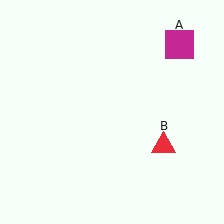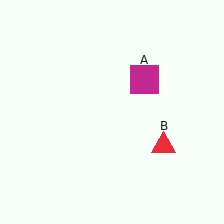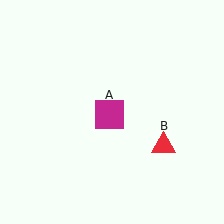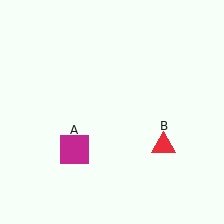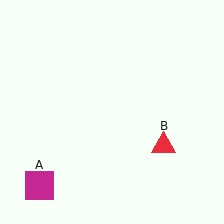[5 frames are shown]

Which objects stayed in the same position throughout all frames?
Red triangle (object B) remained stationary.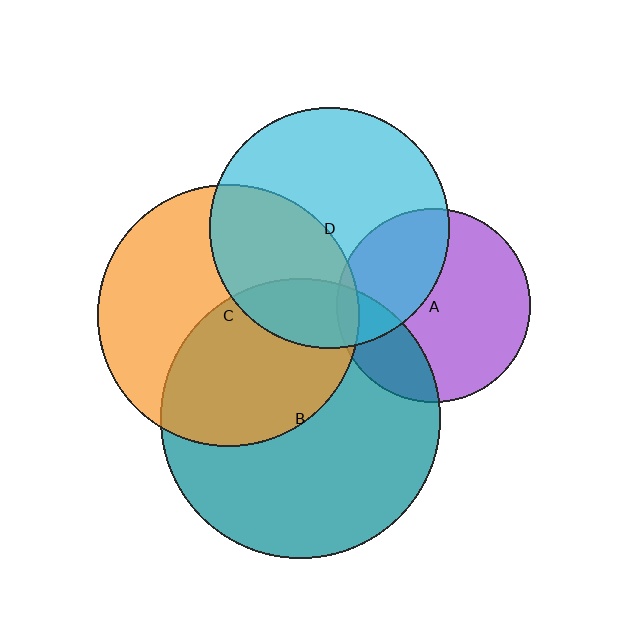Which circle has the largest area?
Circle B (teal).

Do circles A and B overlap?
Yes.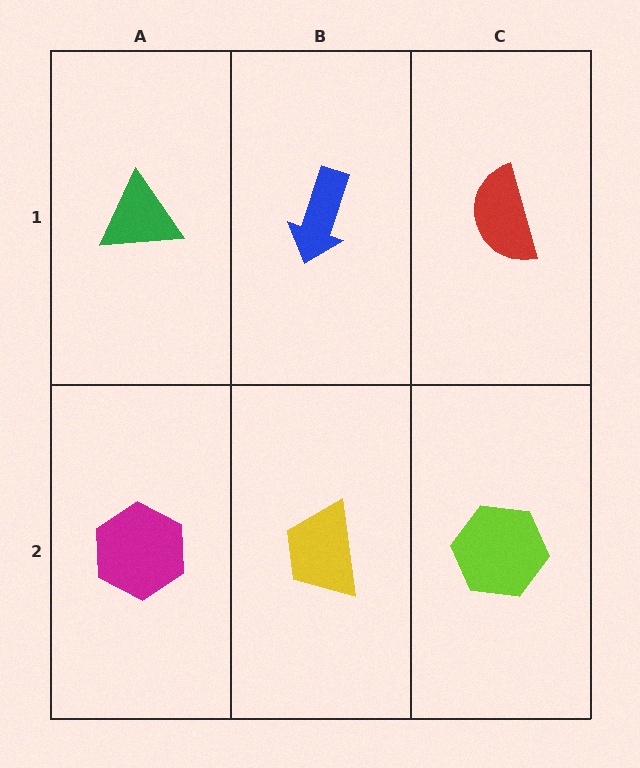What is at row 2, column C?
A lime hexagon.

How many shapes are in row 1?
3 shapes.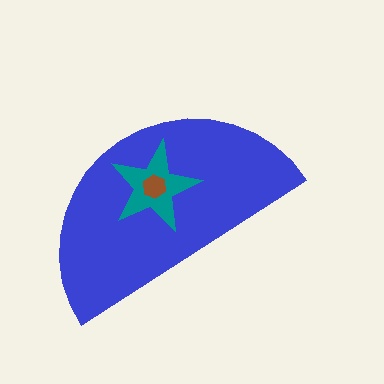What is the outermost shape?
The blue semicircle.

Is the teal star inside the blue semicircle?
Yes.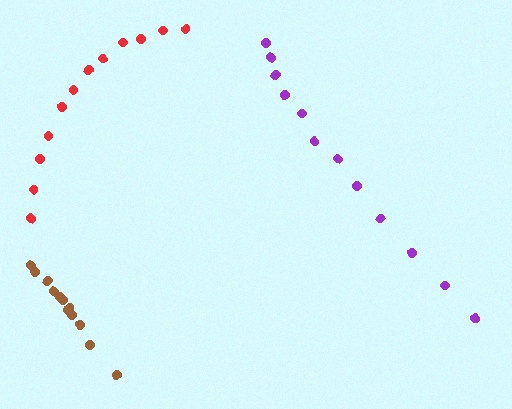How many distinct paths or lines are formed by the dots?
There are 3 distinct paths.